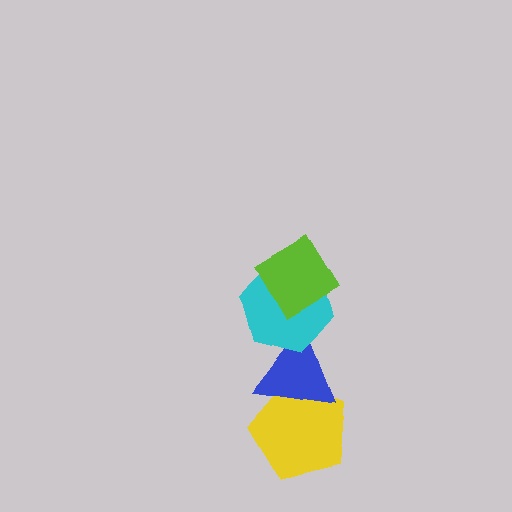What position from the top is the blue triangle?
The blue triangle is 3rd from the top.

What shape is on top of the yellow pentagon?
The blue triangle is on top of the yellow pentagon.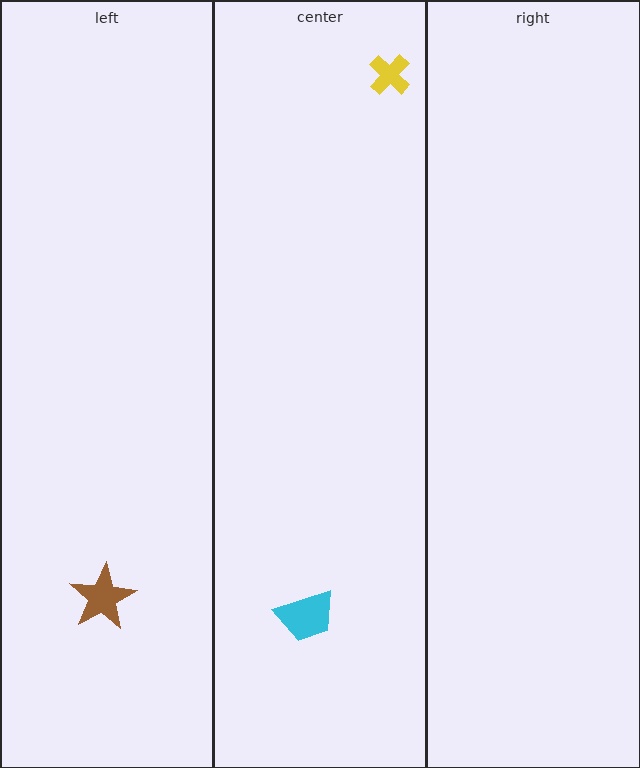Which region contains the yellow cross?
The center region.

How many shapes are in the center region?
2.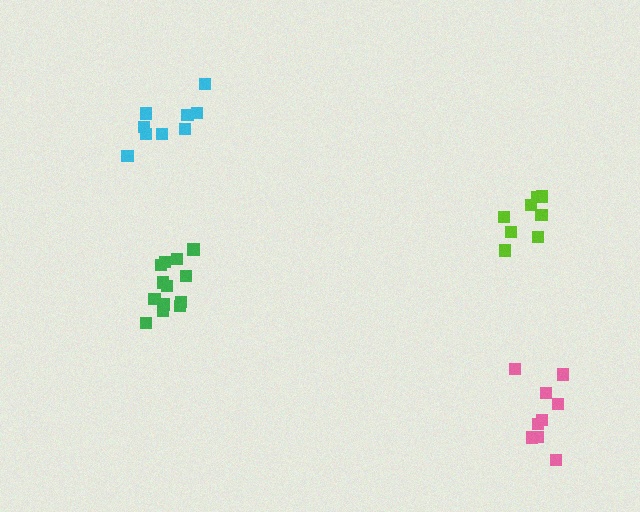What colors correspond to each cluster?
The clusters are colored: lime, green, cyan, pink.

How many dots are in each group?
Group 1: 8 dots, Group 2: 13 dots, Group 3: 9 dots, Group 4: 9 dots (39 total).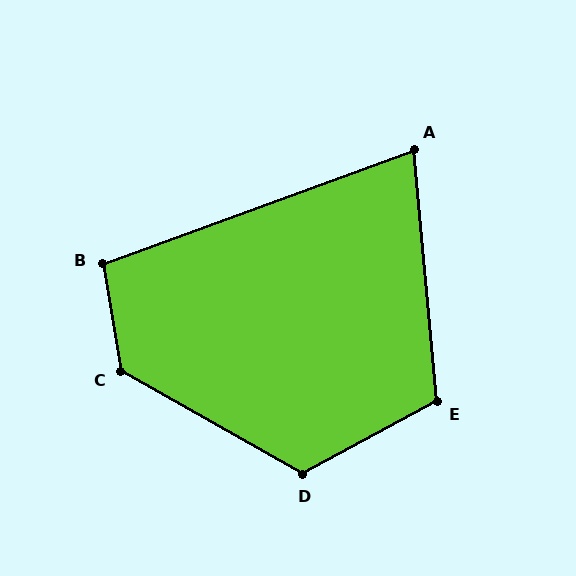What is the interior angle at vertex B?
Approximately 101 degrees (obtuse).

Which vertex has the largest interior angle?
C, at approximately 129 degrees.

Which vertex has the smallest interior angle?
A, at approximately 75 degrees.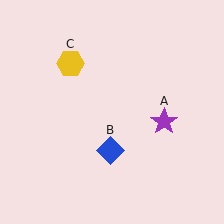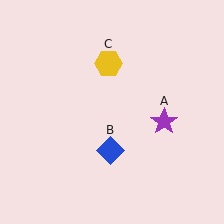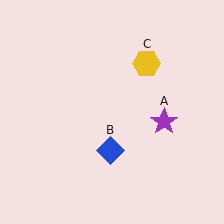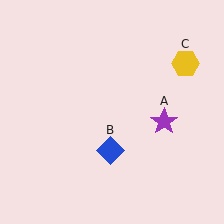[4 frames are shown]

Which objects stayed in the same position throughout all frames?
Purple star (object A) and blue diamond (object B) remained stationary.